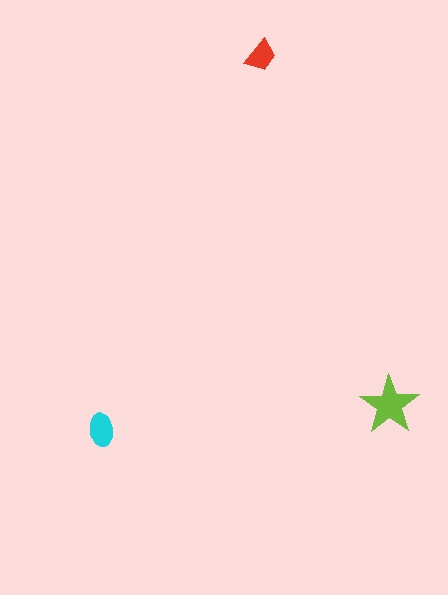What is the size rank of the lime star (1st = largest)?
1st.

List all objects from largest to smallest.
The lime star, the cyan ellipse, the red trapezoid.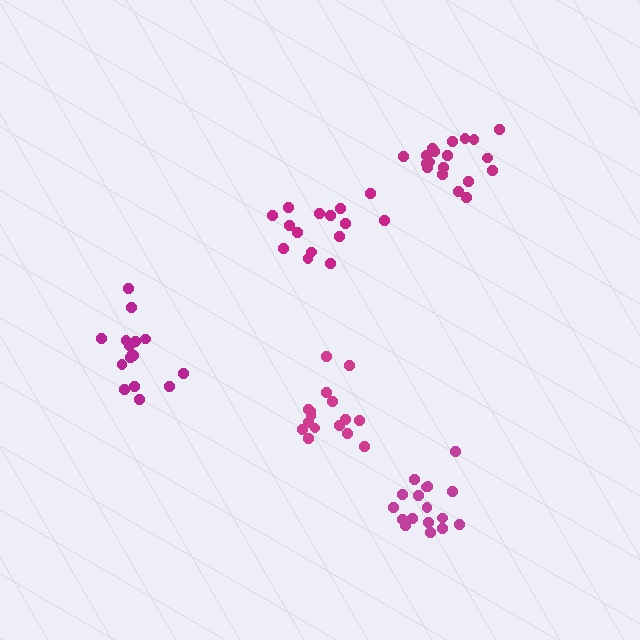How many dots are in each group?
Group 1: 16 dots, Group 2: 16 dots, Group 3: 19 dots, Group 4: 17 dots, Group 5: 15 dots (83 total).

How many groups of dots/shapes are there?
There are 5 groups.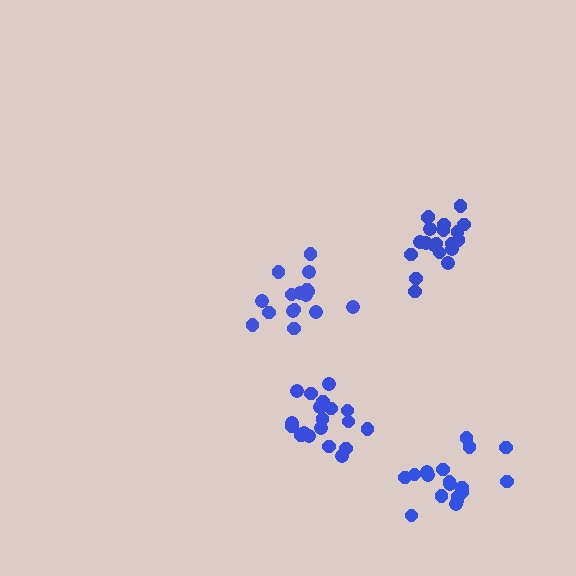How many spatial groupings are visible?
There are 4 spatial groupings.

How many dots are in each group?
Group 1: 16 dots, Group 2: 20 dots, Group 3: 19 dots, Group 4: 18 dots (73 total).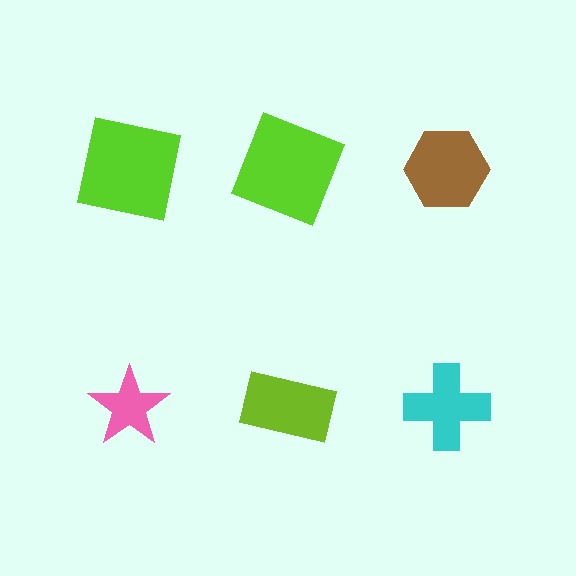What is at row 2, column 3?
A cyan cross.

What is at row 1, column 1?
A lime square.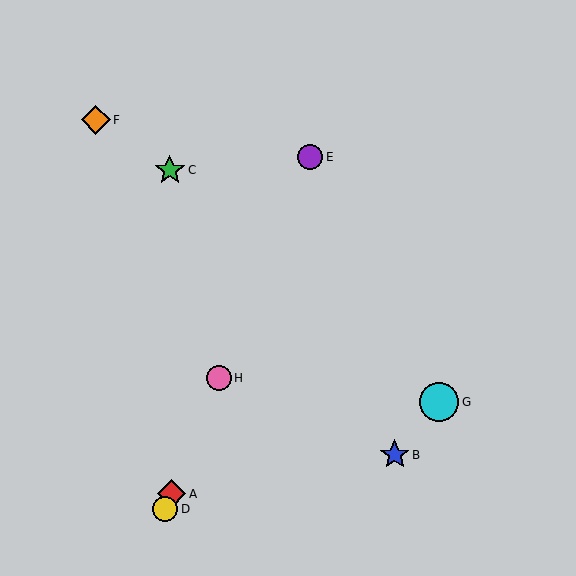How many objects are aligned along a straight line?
4 objects (A, D, E, H) are aligned along a straight line.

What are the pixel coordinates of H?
Object H is at (219, 378).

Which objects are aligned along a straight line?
Objects A, D, E, H are aligned along a straight line.